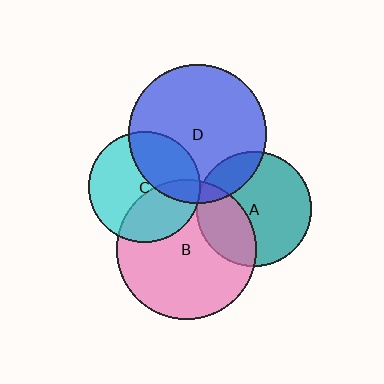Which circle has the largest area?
Circle B (pink).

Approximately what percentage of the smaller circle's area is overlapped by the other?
Approximately 35%.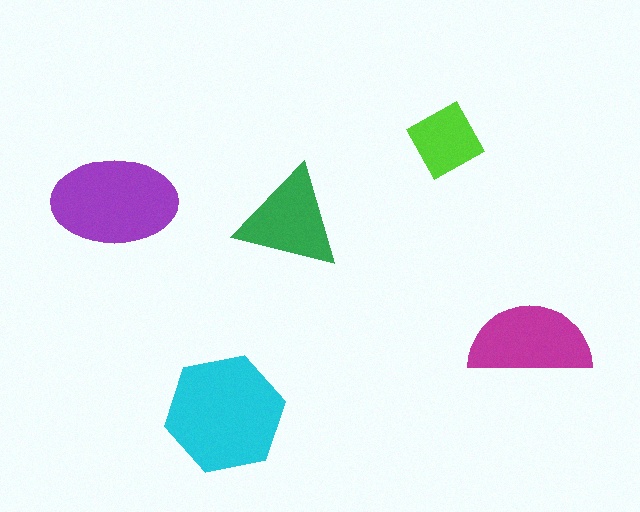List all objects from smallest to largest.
The lime diamond, the green triangle, the magenta semicircle, the purple ellipse, the cyan hexagon.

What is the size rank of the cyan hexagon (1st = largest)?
1st.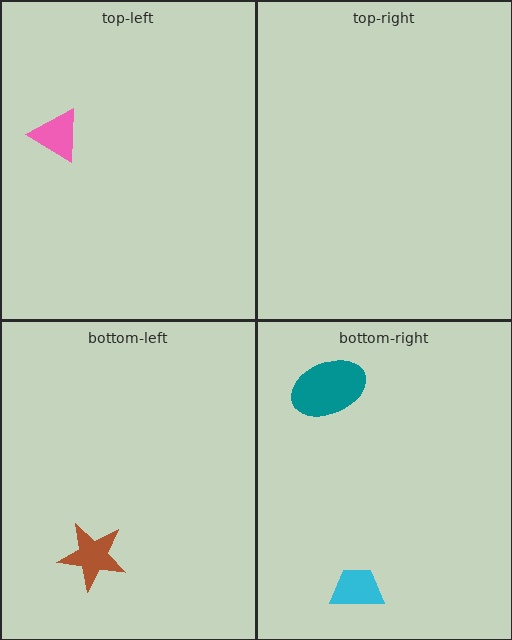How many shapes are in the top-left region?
1.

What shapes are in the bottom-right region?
The cyan trapezoid, the teal ellipse.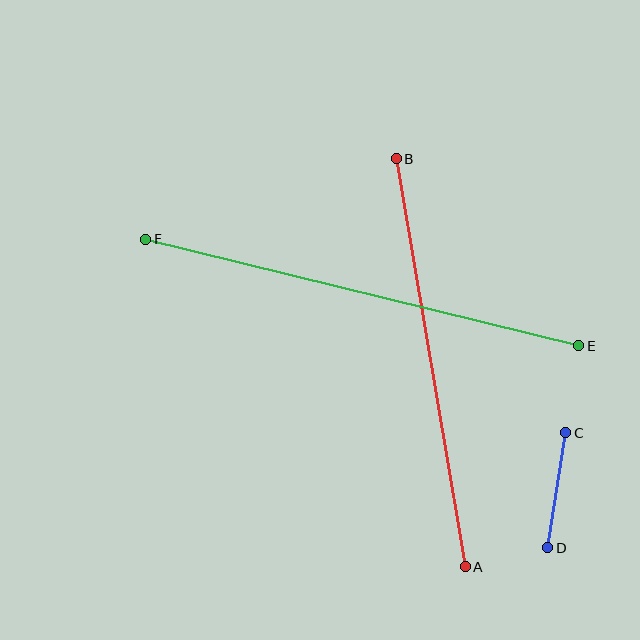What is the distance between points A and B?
The distance is approximately 414 pixels.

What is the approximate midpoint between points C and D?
The midpoint is at approximately (557, 490) pixels.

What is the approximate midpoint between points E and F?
The midpoint is at approximately (362, 292) pixels.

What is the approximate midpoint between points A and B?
The midpoint is at approximately (431, 363) pixels.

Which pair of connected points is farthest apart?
Points E and F are farthest apart.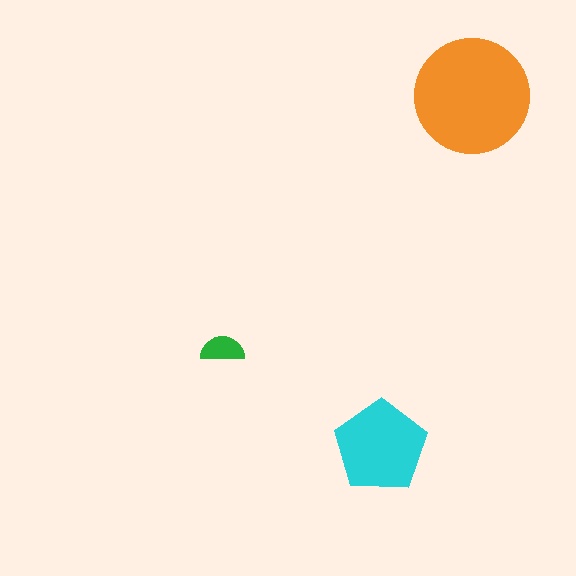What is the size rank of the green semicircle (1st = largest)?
3rd.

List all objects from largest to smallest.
The orange circle, the cyan pentagon, the green semicircle.